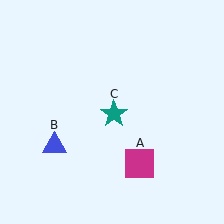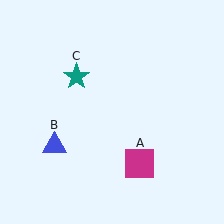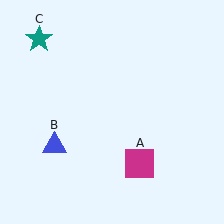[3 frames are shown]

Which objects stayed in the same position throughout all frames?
Magenta square (object A) and blue triangle (object B) remained stationary.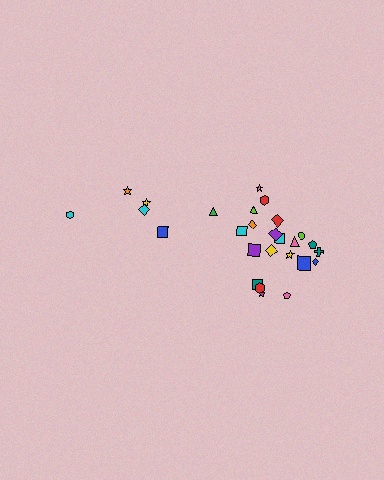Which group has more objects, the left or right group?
The right group.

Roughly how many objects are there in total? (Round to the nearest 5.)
Roughly 25 objects in total.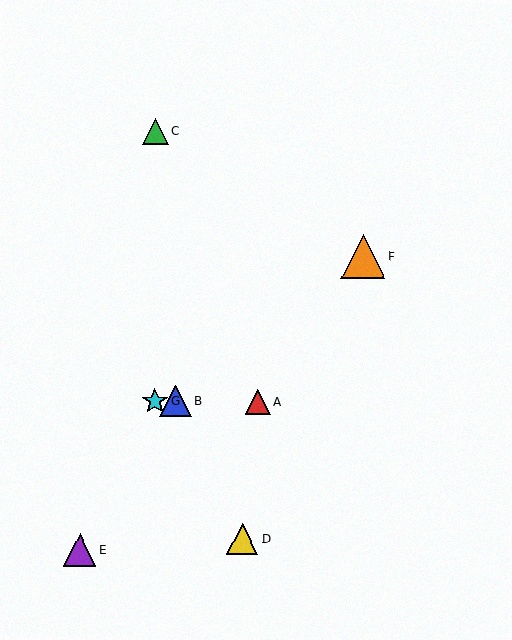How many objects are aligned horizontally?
3 objects (A, B, G) are aligned horizontally.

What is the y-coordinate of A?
Object A is at y≈402.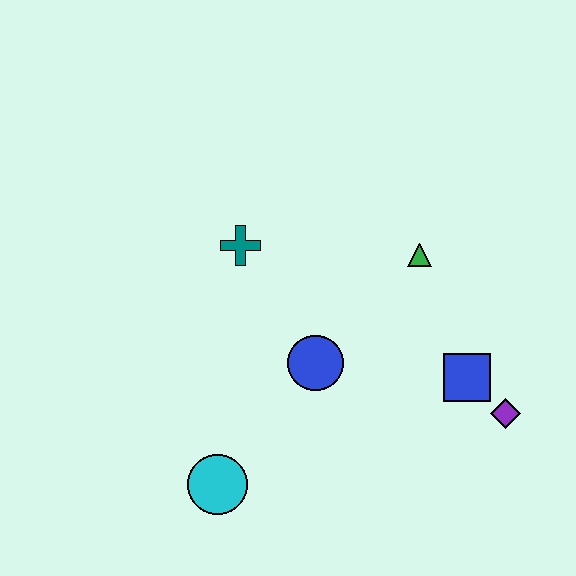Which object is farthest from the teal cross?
The purple diamond is farthest from the teal cross.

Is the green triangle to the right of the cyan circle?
Yes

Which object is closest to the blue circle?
The teal cross is closest to the blue circle.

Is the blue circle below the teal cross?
Yes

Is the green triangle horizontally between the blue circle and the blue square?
Yes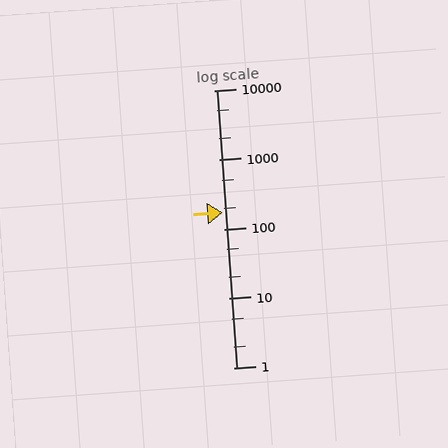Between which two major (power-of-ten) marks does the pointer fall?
The pointer is between 100 and 1000.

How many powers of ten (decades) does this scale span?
The scale spans 4 decades, from 1 to 10000.